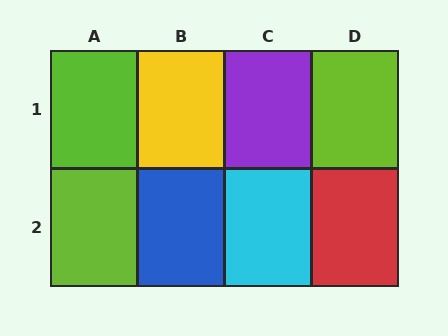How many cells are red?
1 cell is red.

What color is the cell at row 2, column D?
Red.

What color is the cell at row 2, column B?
Blue.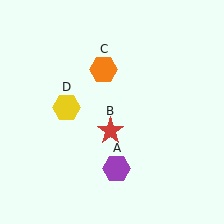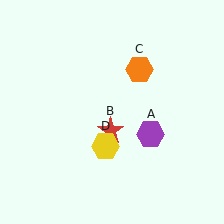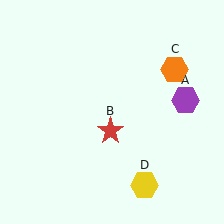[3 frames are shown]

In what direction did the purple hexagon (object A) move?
The purple hexagon (object A) moved up and to the right.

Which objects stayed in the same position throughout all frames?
Red star (object B) remained stationary.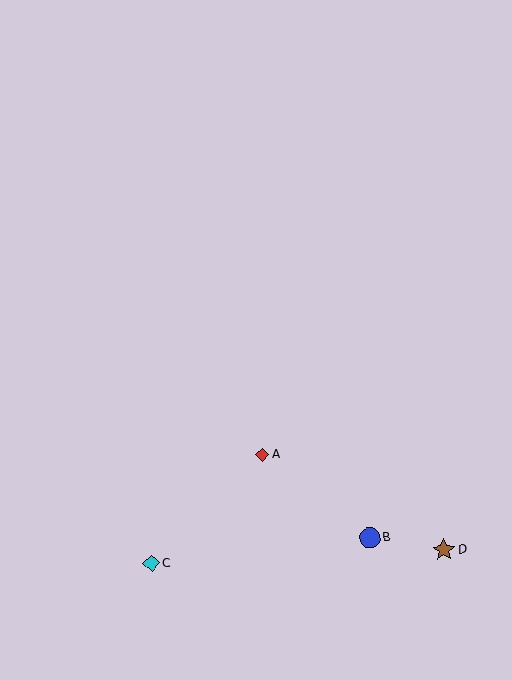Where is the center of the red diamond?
The center of the red diamond is at (262, 455).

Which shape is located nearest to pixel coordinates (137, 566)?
The cyan diamond (labeled C) at (151, 563) is nearest to that location.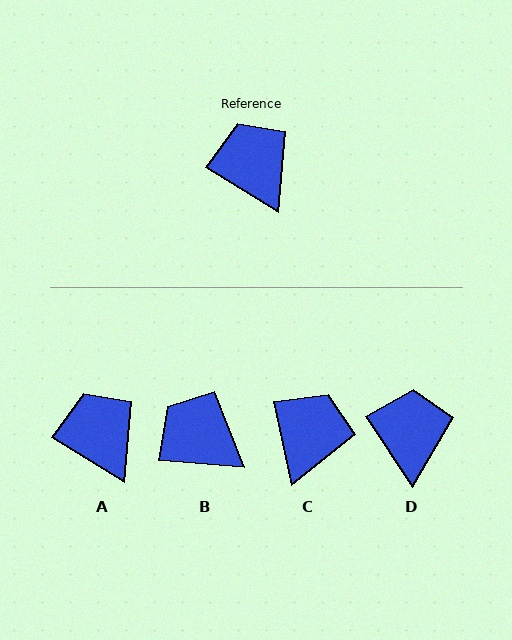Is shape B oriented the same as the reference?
No, it is off by about 27 degrees.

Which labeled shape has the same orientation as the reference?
A.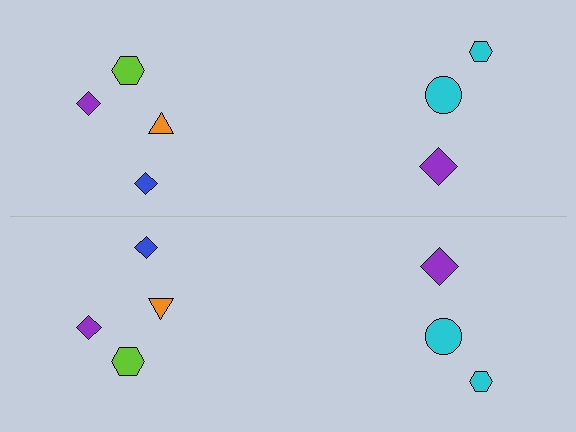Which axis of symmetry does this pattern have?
The pattern has a horizontal axis of symmetry running through the center of the image.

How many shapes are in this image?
There are 14 shapes in this image.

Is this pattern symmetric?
Yes, this pattern has bilateral (reflection) symmetry.